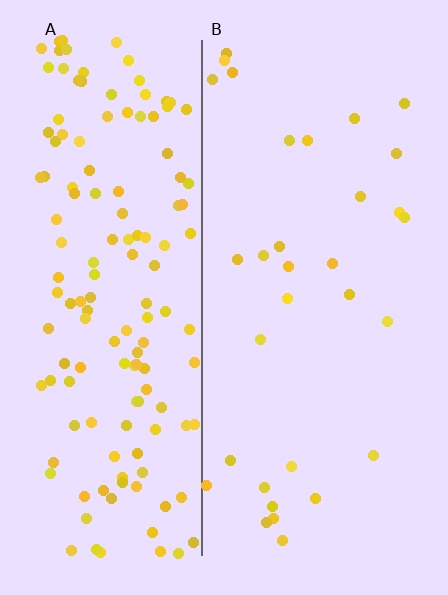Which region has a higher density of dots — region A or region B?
A (the left).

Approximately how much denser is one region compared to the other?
Approximately 4.6× — region A over region B.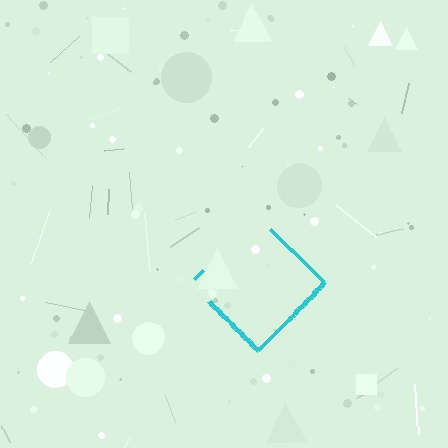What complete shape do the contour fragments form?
The contour fragments form a diamond.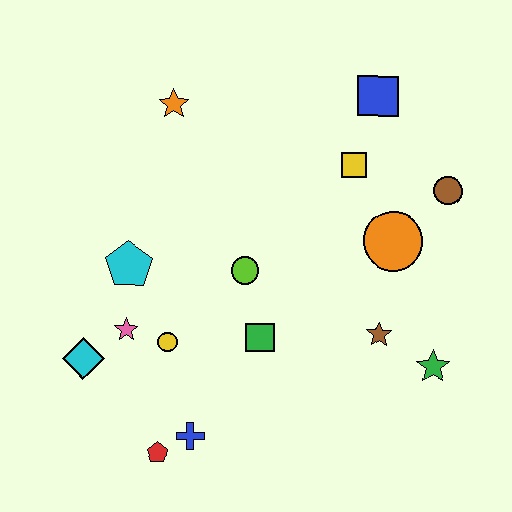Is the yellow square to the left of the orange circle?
Yes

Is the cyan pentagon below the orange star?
Yes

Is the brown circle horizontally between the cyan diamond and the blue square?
No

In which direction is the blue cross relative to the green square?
The blue cross is below the green square.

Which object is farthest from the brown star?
The orange star is farthest from the brown star.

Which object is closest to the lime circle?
The green square is closest to the lime circle.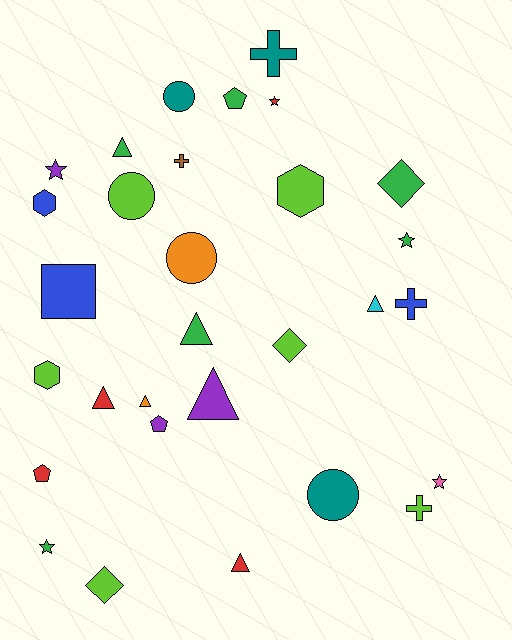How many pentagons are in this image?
There are 3 pentagons.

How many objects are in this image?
There are 30 objects.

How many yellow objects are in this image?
There are no yellow objects.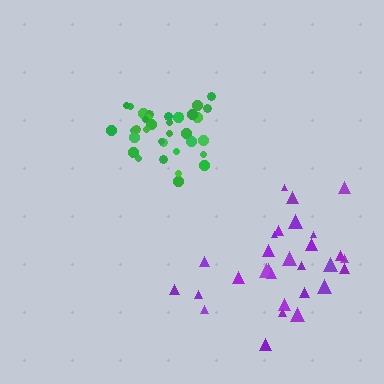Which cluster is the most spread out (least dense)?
Purple.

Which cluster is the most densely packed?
Green.